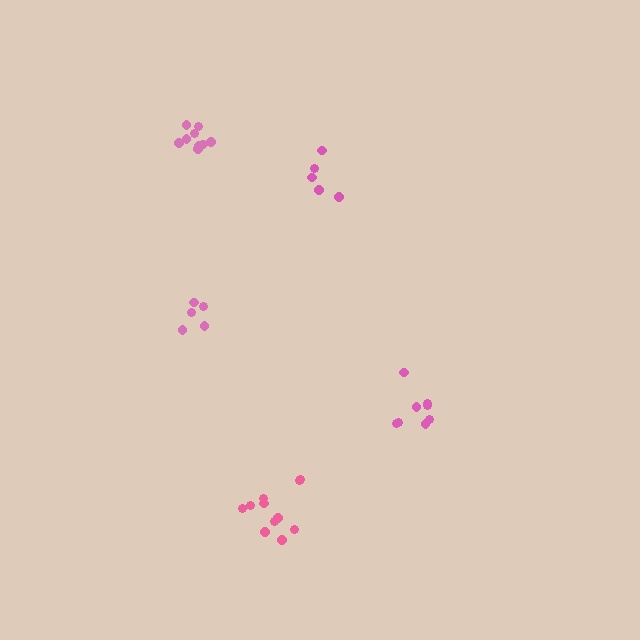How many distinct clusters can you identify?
There are 5 distinct clusters.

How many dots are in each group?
Group 1: 5 dots, Group 2: 5 dots, Group 3: 9 dots, Group 4: 8 dots, Group 5: 11 dots (38 total).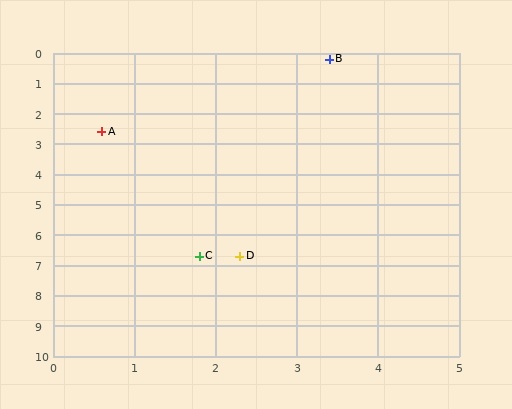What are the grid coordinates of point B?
Point B is at approximately (3.4, 0.2).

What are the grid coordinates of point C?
Point C is at approximately (1.8, 6.7).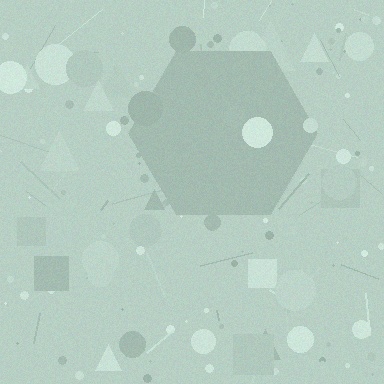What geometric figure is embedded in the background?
A hexagon is embedded in the background.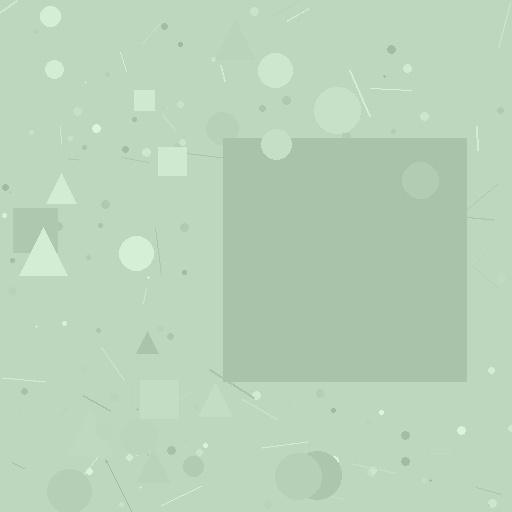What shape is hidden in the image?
A square is hidden in the image.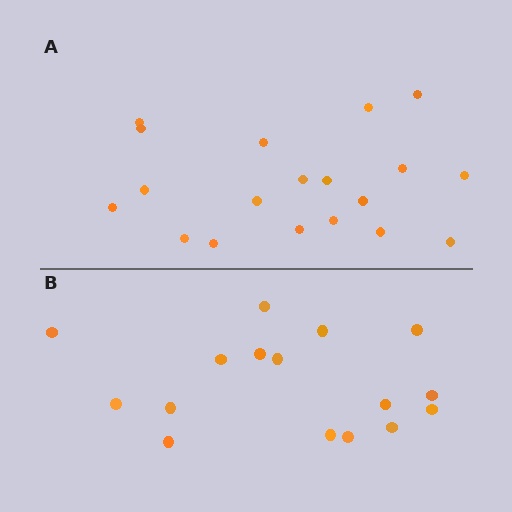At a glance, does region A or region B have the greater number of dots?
Region A (the top region) has more dots.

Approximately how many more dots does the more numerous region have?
Region A has just a few more — roughly 2 or 3 more dots than region B.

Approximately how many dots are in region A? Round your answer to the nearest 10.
About 20 dots. (The exact count is 19, which rounds to 20.)